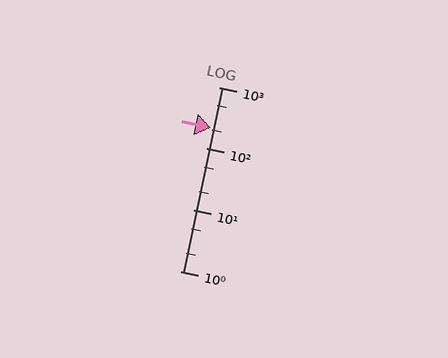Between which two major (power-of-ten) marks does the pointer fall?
The pointer is between 100 and 1000.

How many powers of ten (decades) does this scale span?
The scale spans 3 decades, from 1 to 1000.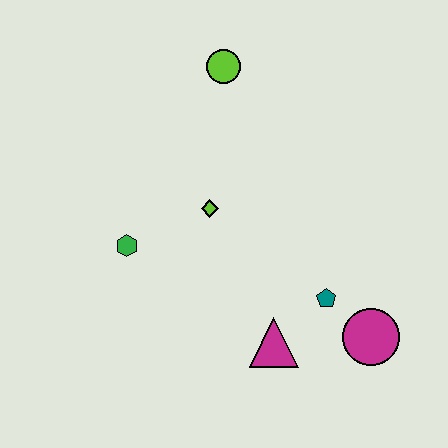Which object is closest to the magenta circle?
The teal pentagon is closest to the magenta circle.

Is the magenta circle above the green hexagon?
No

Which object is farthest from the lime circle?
The magenta circle is farthest from the lime circle.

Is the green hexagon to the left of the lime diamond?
Yes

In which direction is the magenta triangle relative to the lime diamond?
The magenta triangle is below the lime diamond.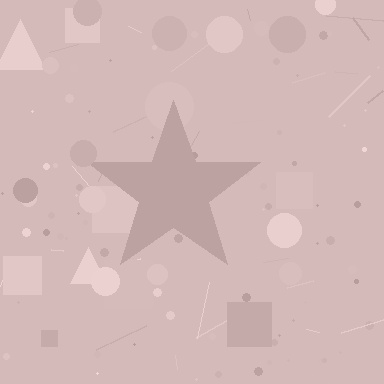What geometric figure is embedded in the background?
A star is embedded in the background.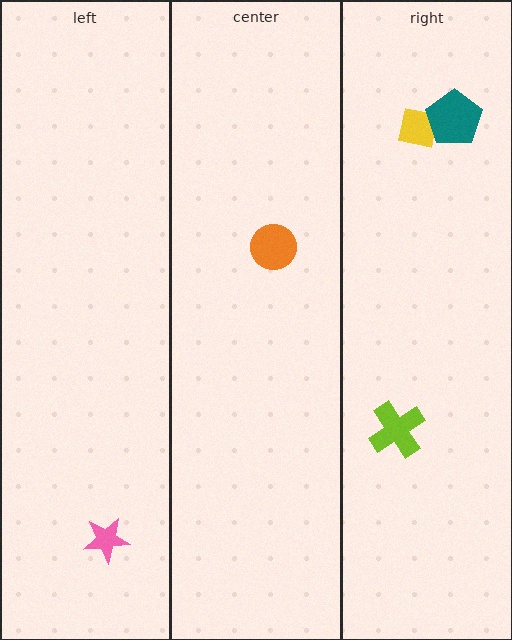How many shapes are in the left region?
1.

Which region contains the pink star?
The left region.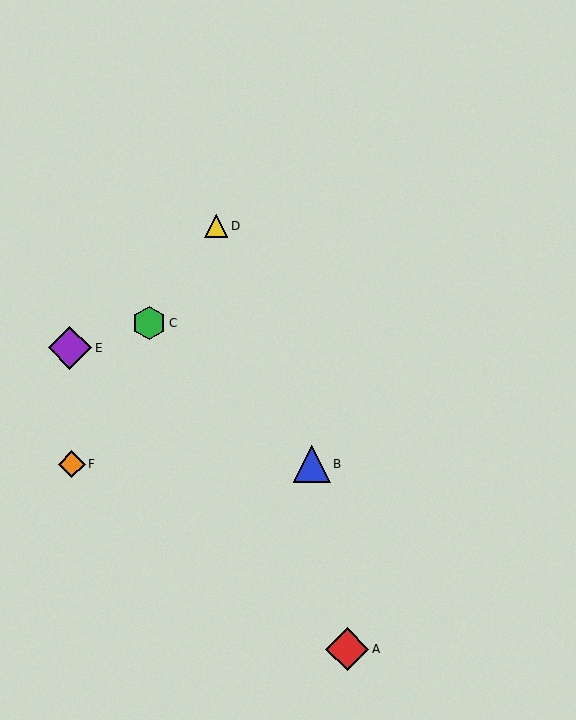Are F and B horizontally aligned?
Yes, both are at y≈464.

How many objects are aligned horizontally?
2 objects (B, F) are aligned horizontally.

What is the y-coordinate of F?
Object F is at y≈464.